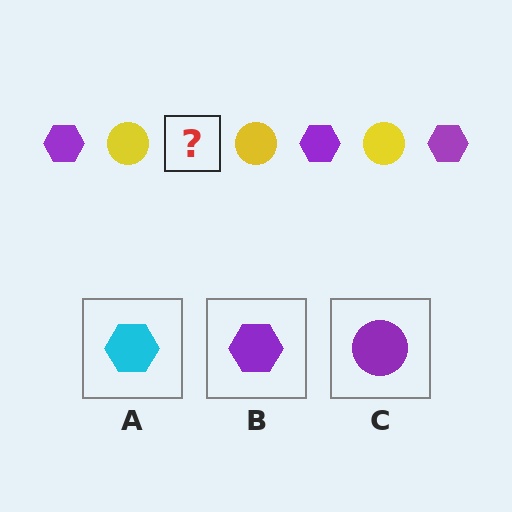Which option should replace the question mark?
Option B.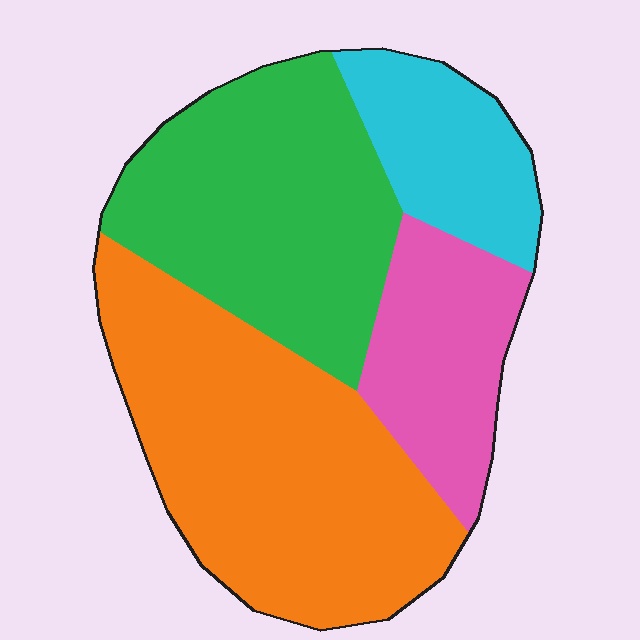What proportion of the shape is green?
Green covers roughly 30% of the shape.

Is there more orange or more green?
Orange.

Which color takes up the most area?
Orange, at roughly 40%.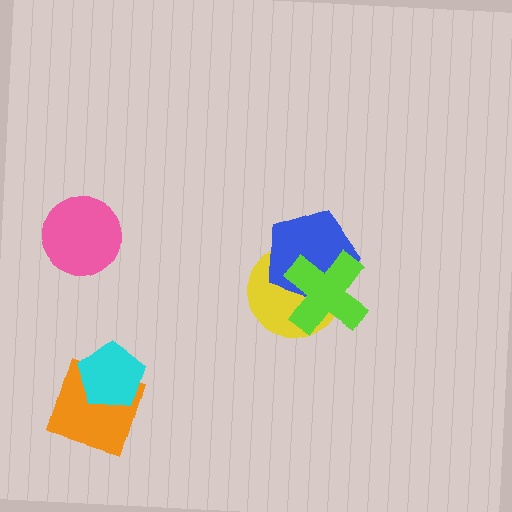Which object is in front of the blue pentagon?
The lime cross is in front of the blue pentagon.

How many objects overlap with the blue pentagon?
2 objects overlap with the blue pentagon.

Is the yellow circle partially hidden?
Yes, it is partially covered by another shape.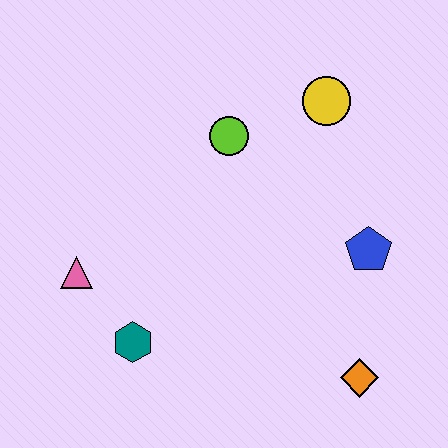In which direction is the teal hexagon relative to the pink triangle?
The teal hexagon is below the pink triangle.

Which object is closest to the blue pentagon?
The orange diamond is closest to the blue pentagon.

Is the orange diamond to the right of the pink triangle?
Yes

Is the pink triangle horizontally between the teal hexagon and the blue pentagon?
No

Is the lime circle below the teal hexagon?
No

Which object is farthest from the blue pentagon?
The pink triangle is farthest from the blue pentagon.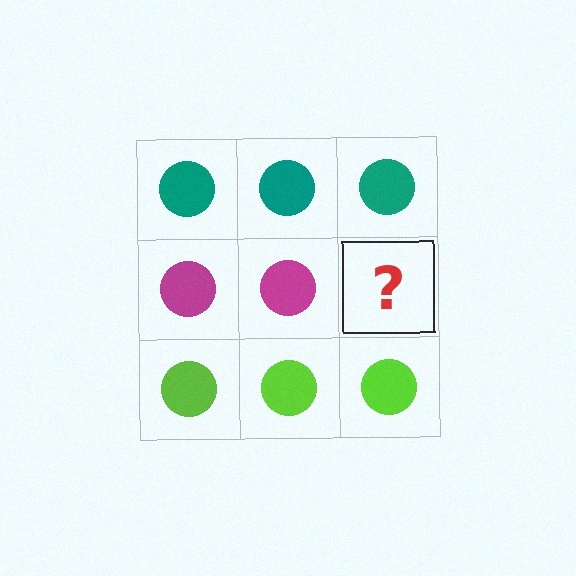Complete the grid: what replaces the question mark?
The question mark should be replaced with a magenta circle.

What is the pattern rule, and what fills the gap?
The rule is that each row has a consistent color. The gap should be filled with a magenta circle.